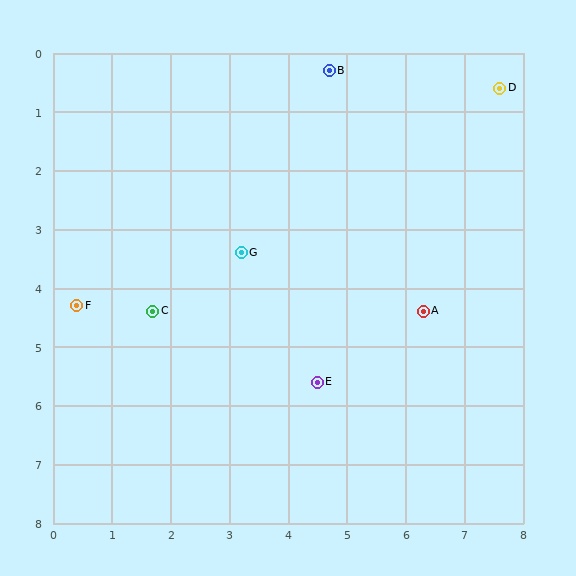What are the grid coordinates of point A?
Point A is at approximately (6.3, 4.4).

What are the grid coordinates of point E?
Point E is at approximately (4.5, 5.6).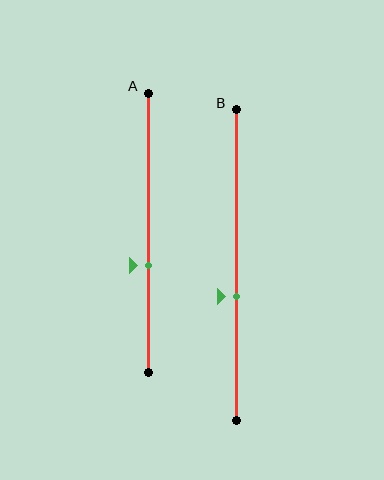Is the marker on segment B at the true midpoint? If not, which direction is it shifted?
No, the marker on segment B is shifted downward by about 10% of the segment length.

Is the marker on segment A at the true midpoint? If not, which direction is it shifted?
No, the marker on segment A is shifted downward by about 12% of the segment length.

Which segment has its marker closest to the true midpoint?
Segment B has its marker closest to the true midpoint.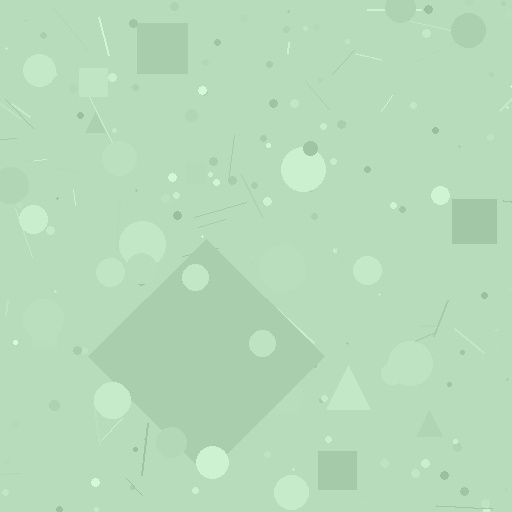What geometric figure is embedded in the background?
A diamond is embedded in the background.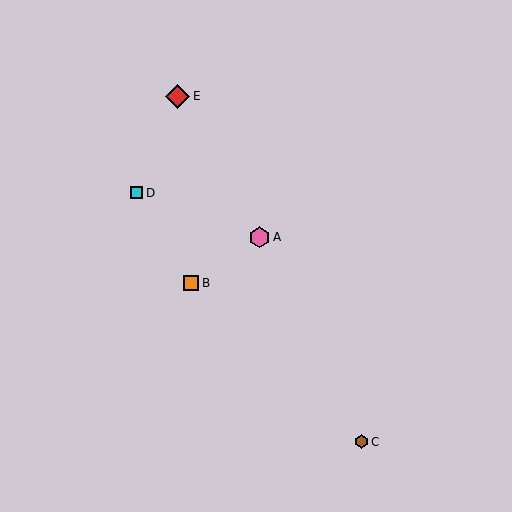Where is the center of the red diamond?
The center of the red diamond is at (177, 96).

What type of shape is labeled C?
Shape C is a brown hexagon.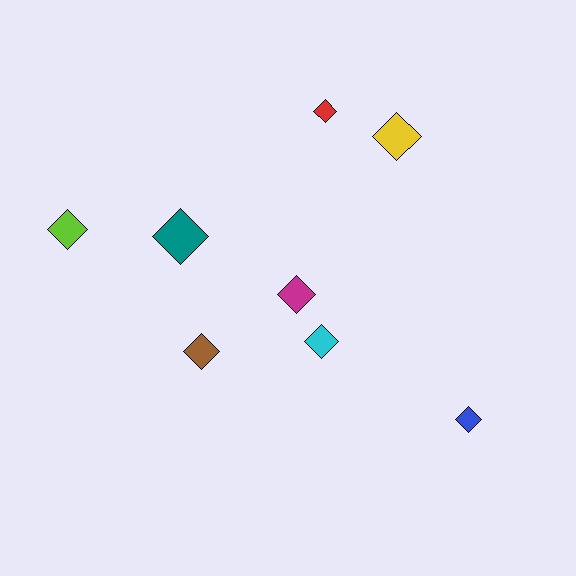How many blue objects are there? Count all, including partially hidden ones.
There is 1 blue object.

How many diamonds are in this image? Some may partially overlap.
There are 8 diamonds.